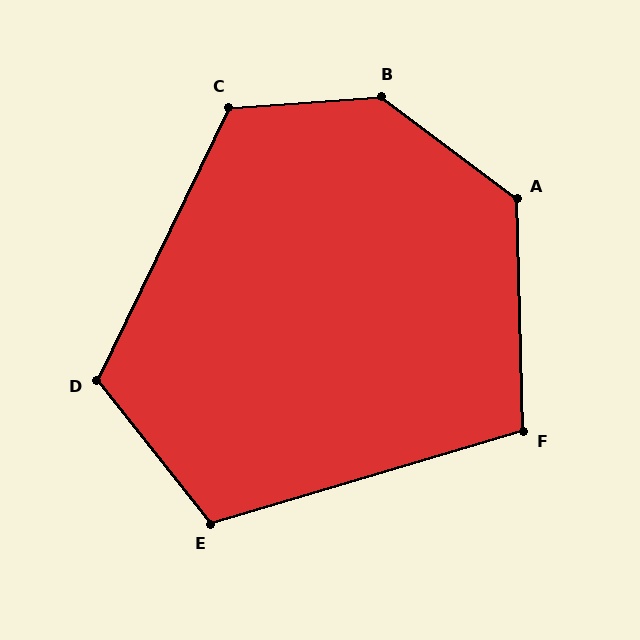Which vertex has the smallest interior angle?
F, at approximately 105 degrees.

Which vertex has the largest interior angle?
B, at approximately 139 degrees.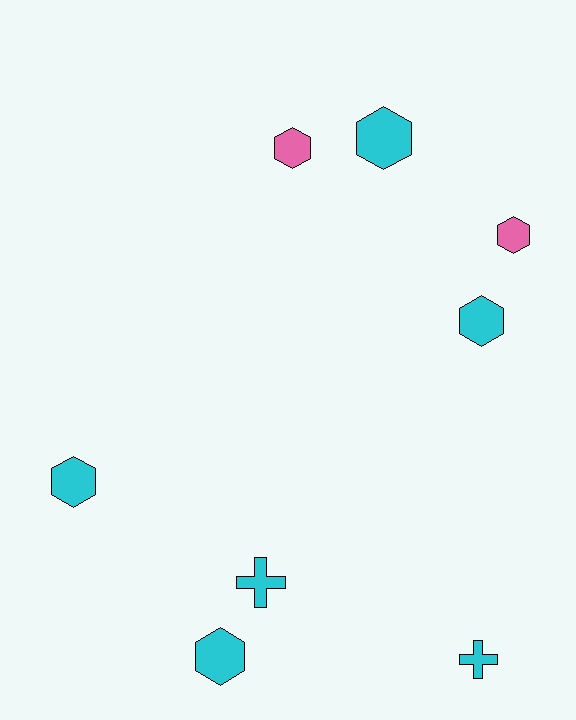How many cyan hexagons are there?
There are 4 cyan hexagons.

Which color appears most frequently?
Cyan, with 6 objects.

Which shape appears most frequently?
Hexagon, with 6 objects.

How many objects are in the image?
There are 8 objects.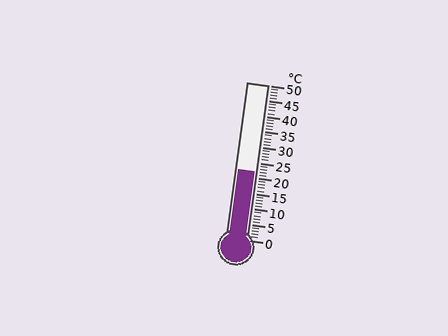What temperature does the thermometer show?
The thermometer shows approximately 22°C.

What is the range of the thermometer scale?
The thermometer scale ranges from 0°C to 50°C.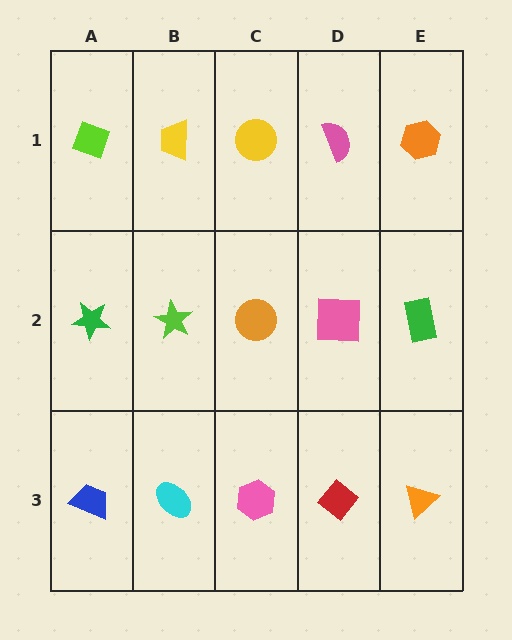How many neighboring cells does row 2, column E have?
3.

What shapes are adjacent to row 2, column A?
A lime diamond (row 1, column A), a blue trapezoid (row 3, column A), a lime star (row 2, column B).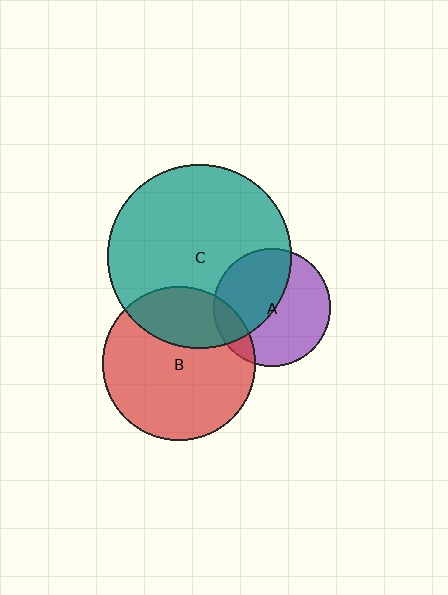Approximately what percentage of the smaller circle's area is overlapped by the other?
Approximately 30%.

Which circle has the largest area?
Circle C (teal).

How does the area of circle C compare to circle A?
Approximately 2.4 times.